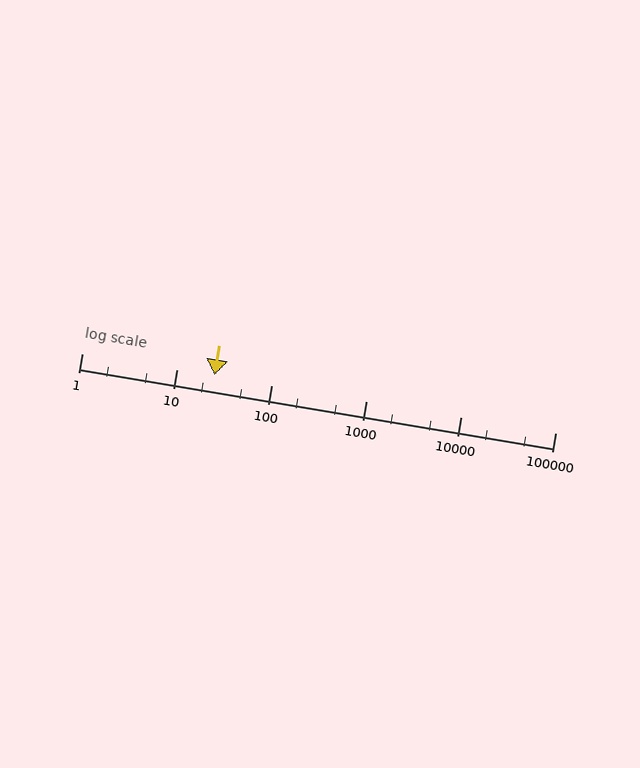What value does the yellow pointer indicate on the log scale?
The pointer indicates approximately 25.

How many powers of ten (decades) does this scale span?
The scale spans 5 decades, from 1 to 100000.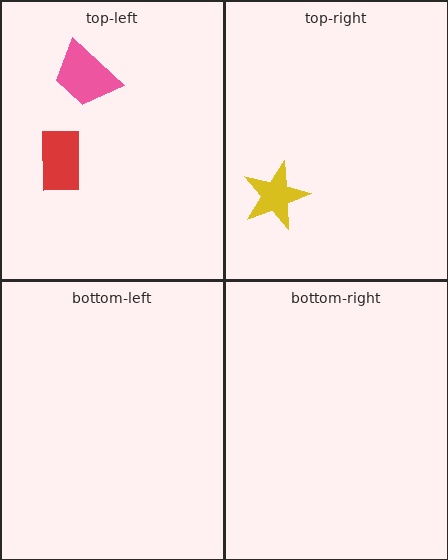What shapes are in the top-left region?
The pink trapezoid, the red rectangle.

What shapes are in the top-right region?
The yellow star.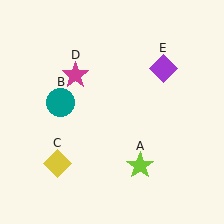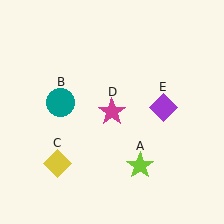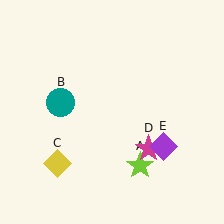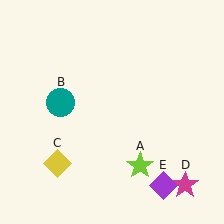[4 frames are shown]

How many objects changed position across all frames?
2 objects changed position: magenta star (object D), purple diamond (object E).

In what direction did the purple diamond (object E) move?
The purple diamond (object E) moved down.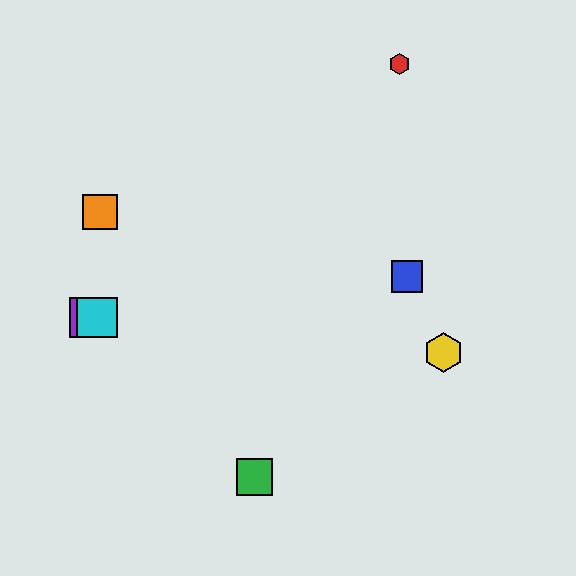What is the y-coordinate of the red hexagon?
The red hexagon is at y≈64.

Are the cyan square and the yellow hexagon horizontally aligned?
No, the cyan square is at y≈317 and the yellow hexagon is at y≈353.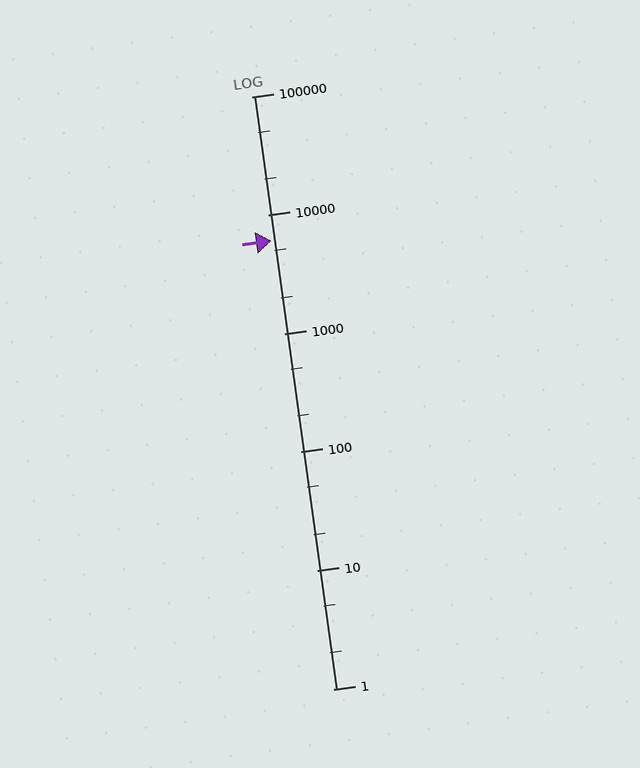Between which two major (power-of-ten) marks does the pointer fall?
The pointer is between 1000 and 10000.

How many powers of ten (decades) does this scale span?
The scale spans 5 decades, from 1 to 100000.